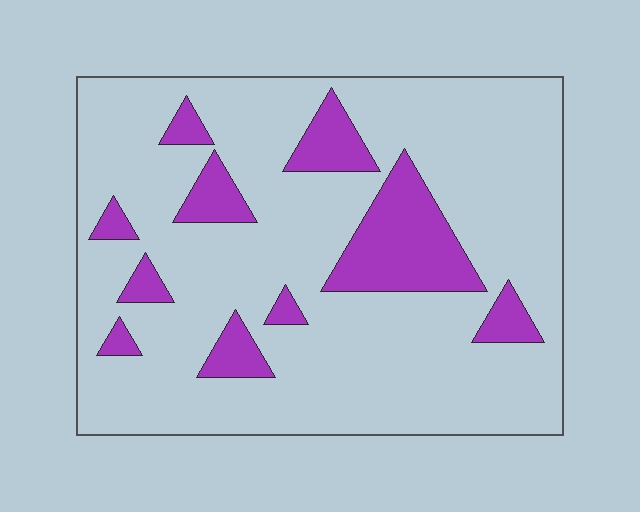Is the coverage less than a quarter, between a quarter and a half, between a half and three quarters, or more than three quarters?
Less than a quarter.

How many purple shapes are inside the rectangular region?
10.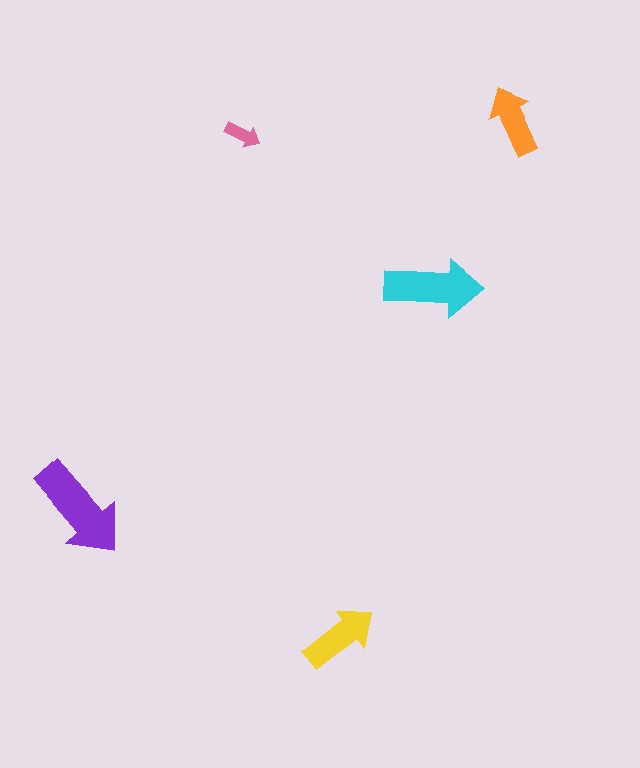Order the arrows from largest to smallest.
the purple one, the cyan one, the yellow one, the orange one, the pink one.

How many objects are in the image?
There are 5 objects in the image.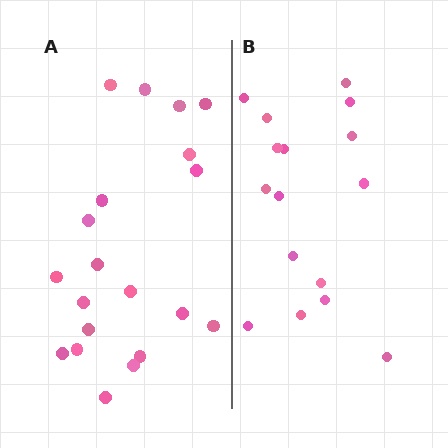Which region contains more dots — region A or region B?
Region A (the left region) has more dots.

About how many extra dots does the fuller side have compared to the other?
Region A has about 4 more dots than region B.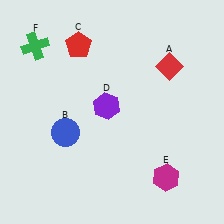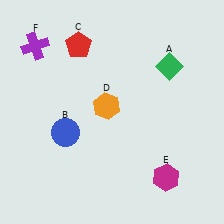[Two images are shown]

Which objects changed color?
A changed from red to green. D changed from purple to orange. F changed from green to purple.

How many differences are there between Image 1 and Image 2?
There are 3 differences between the two images.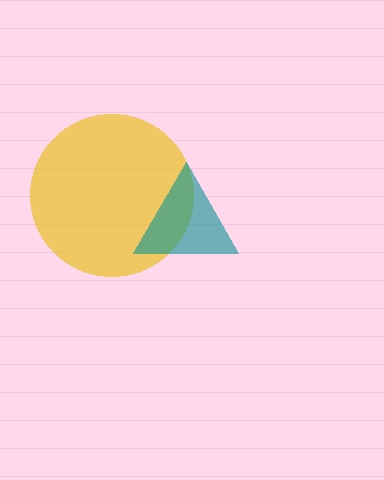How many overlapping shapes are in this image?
There are 2 overlapping shapes in the image.